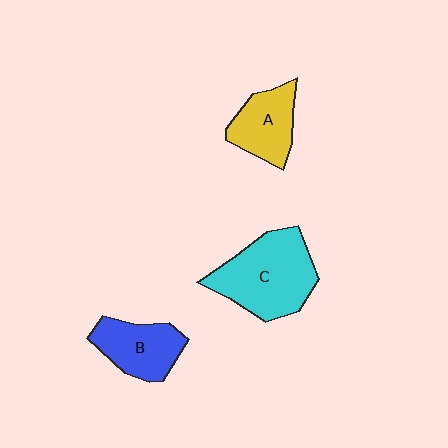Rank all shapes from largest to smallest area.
From largest to smallest: C (cyan), B (blue), A (yellow).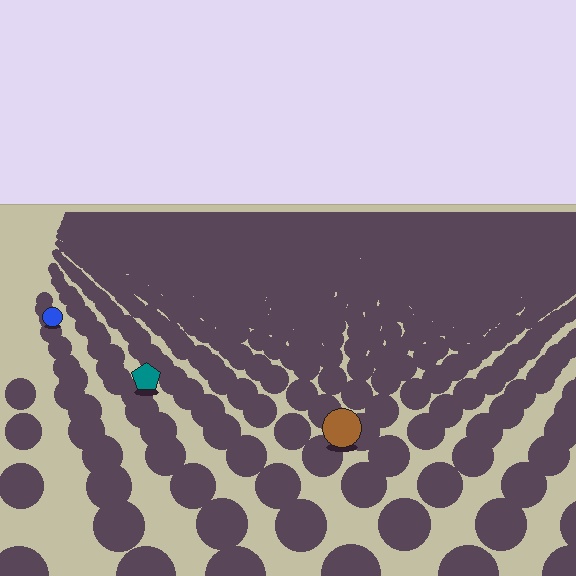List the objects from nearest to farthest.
From nearest to farthest: the brown circle, the teal pentagon, the blue circle.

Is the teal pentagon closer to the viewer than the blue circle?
Yes. The teal pentagon is closer — you can tell from the texture gradient: the ground texture is coarser near it.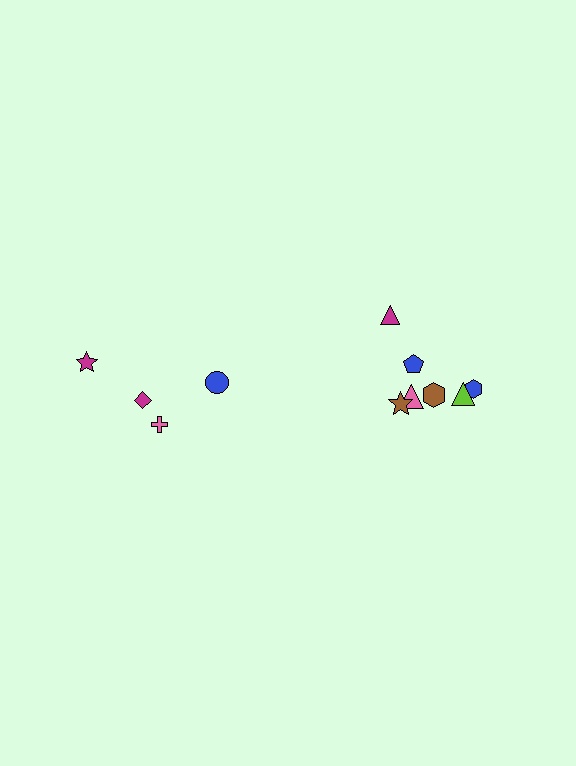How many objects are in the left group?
There are 4 objects.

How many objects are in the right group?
There are 7 objects.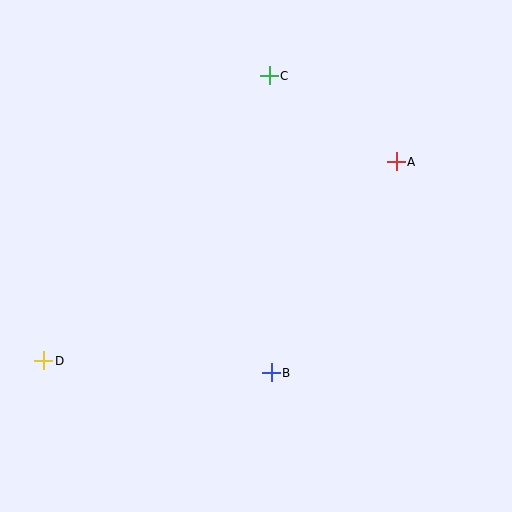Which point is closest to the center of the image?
Point B at (271, 373) is closest to the center.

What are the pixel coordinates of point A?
Point A is at (396, 162).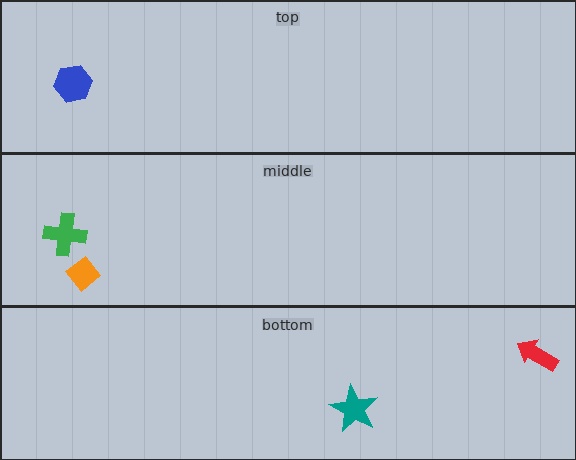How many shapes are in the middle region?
2.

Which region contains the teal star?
The bottom region.